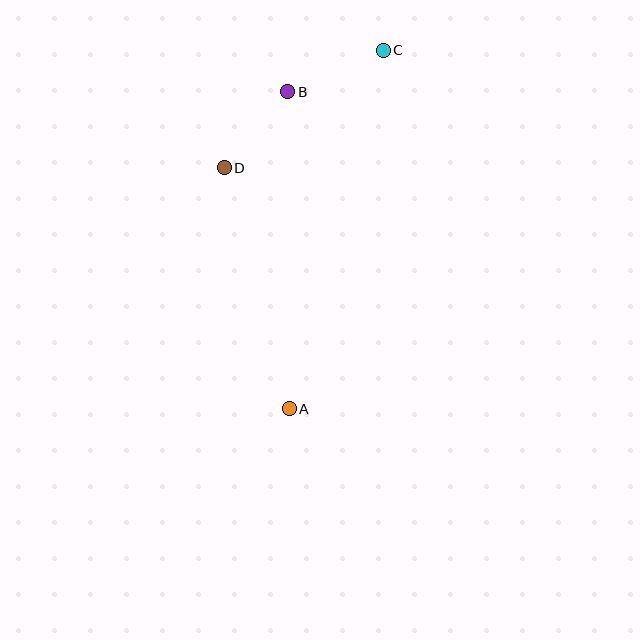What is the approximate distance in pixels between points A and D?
The distance between A and D is approximately 250 pixels.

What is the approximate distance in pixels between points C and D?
The distance between C and D is approximately 197 pixels.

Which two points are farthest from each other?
Points A and C are farthest from each other.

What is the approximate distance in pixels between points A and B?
The distance between A and B is approximately 317 pixels.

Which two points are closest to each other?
Points B and D are closest to each other.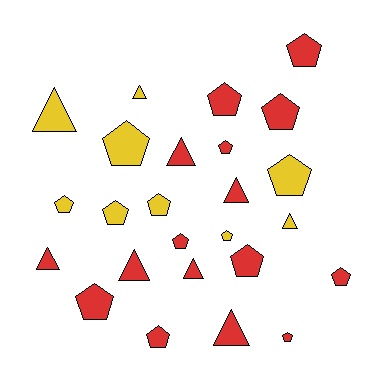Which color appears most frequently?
Red, with 16 objects.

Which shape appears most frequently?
Pentagon, with 16 objects.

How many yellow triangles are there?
There are 3 yellow triangles.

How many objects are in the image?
There are 25 objects.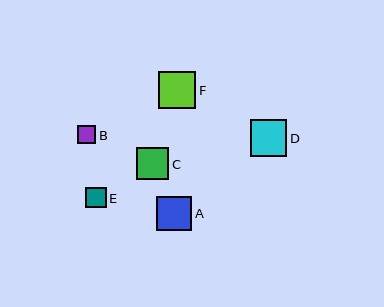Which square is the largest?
Square F is the largest with a size of approximately 37 pixels.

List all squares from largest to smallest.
From largest to smallest: F, D, A, C, E, B.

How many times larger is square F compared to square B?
Square F is approximately 2.1 times the size of square B.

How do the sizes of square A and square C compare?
Square A and square C are approximately the same size.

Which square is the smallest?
Square B is the smallest with a size of approximately 18 pixels.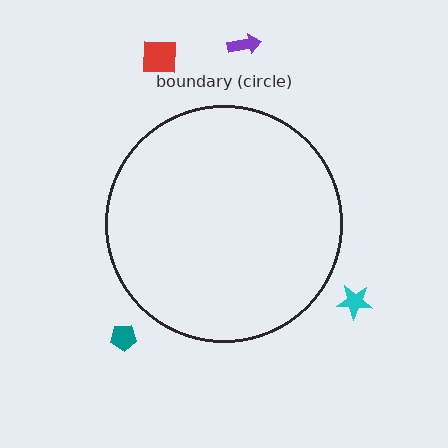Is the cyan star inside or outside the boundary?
Outside.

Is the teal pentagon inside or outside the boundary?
Outside.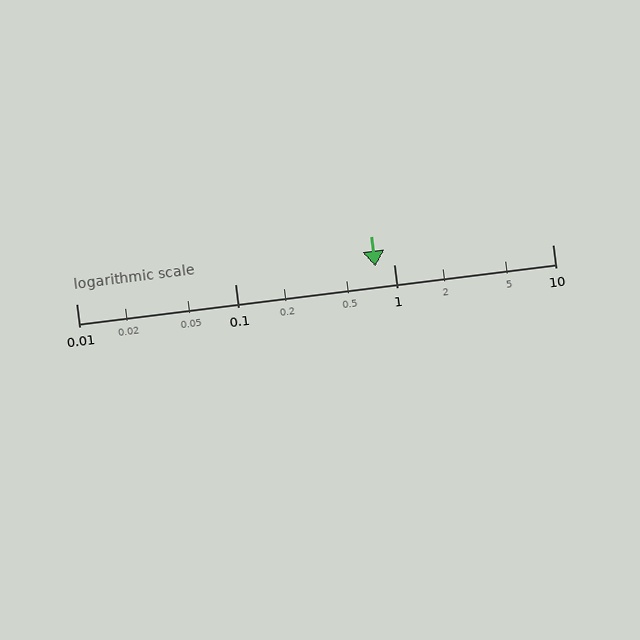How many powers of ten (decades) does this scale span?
The scale spans 3 decades, from 0.01 to 10.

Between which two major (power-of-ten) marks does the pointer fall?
The pointer is between 0.1 and 1.